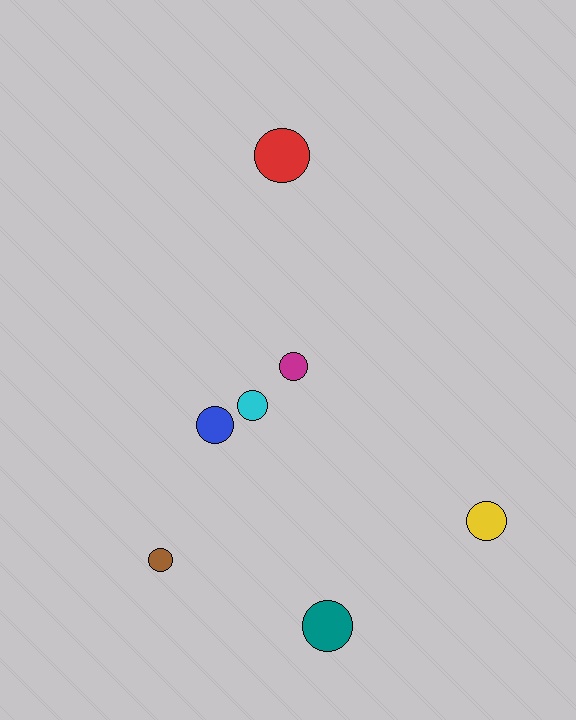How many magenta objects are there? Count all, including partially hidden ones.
There is 1 magenta object.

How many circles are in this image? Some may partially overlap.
There are 7 circles.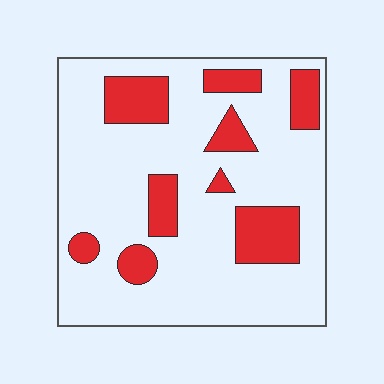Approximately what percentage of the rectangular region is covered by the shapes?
Approximately 20%.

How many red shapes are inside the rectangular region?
9.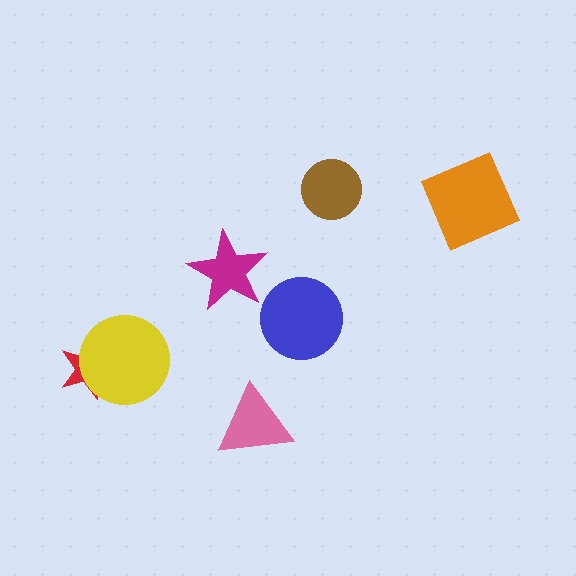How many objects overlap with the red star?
1 object overlaps with the red star.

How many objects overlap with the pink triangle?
0 objects overlap with the pink triangle.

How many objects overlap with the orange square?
0 objects overlap with the orange square.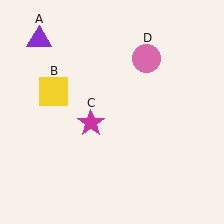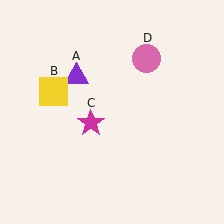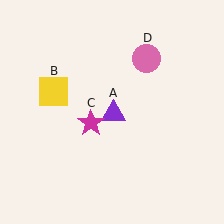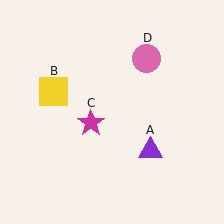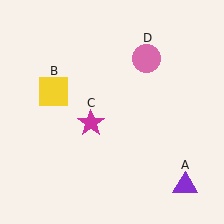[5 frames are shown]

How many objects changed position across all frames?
1 object changed position: purple triangle (object A).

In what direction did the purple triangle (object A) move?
The purple triangle (object A) moved down and to the right.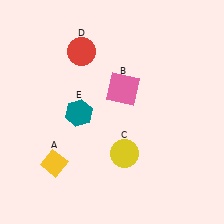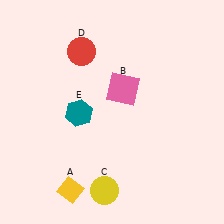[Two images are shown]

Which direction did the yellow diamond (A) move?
The yellow diamond (A) moved down.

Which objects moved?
The objects that moved are: the yellow diamond (A), the yellow circle (C).